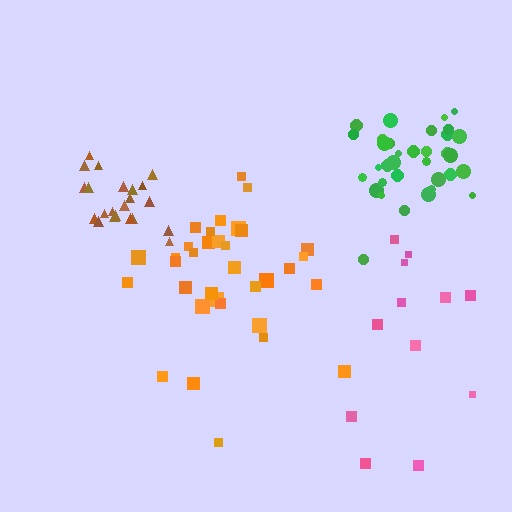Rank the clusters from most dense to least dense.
brown, green, orange, pink.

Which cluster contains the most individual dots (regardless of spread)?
Orange (34).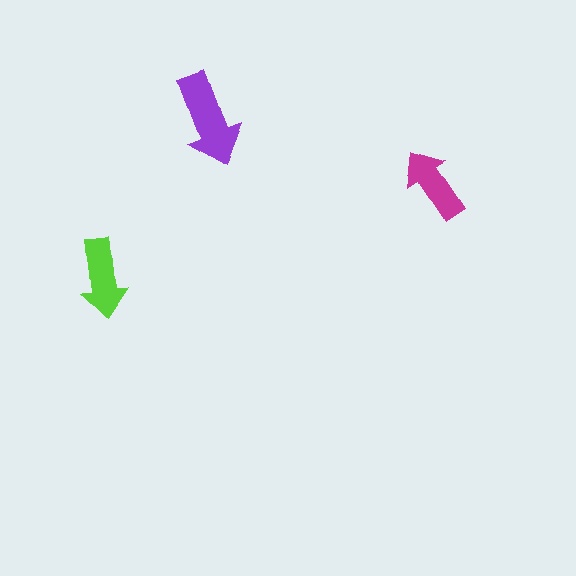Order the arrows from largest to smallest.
the purple one, the lime one, the magenta one.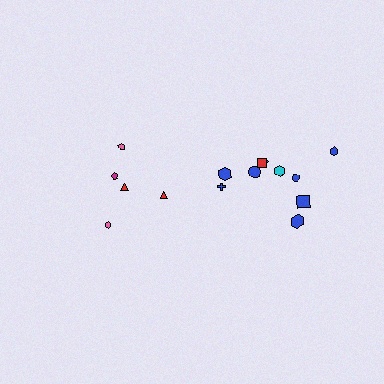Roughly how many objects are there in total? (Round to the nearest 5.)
Roughly 15 objects in total.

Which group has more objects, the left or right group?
The right group.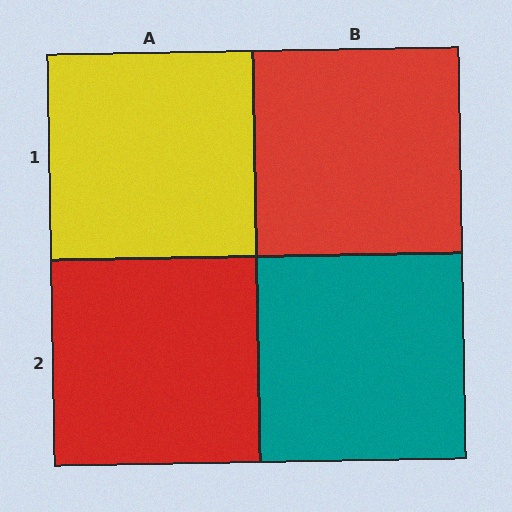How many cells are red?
2 cells are red.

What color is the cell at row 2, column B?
Teal.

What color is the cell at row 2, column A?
Red.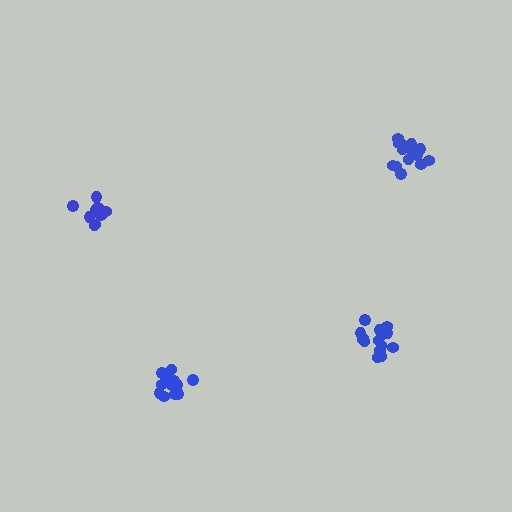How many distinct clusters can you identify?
There are 4 distinct clusters.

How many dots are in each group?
Group 1: 10 dots, Group 2: 15 dots, Group 3: 13 dots, Group 4: 14 dots (52 total).